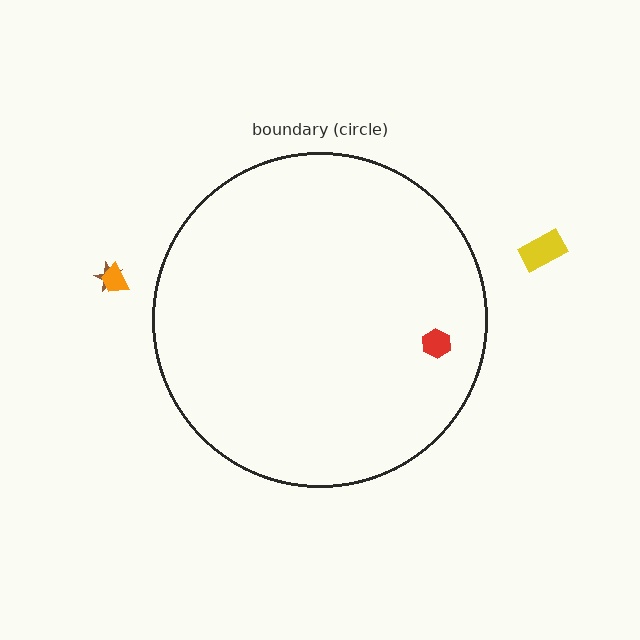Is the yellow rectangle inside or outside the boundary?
Outside.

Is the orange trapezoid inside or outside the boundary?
Outside.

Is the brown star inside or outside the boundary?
Outside.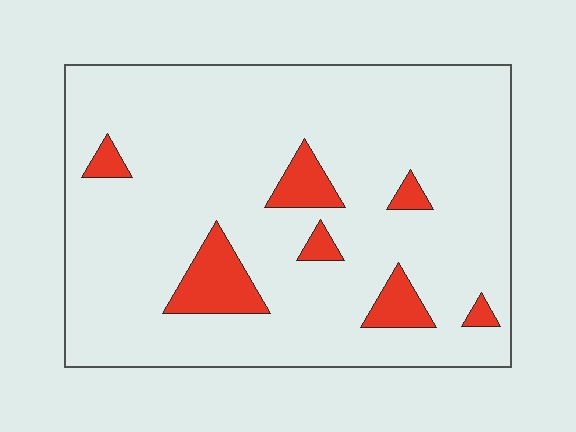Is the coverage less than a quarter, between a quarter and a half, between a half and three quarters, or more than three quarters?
Less than a quarter.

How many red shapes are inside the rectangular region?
7.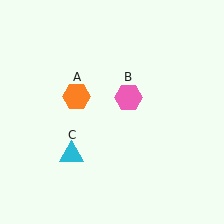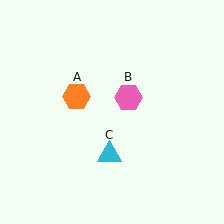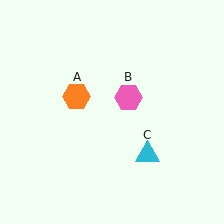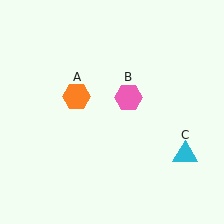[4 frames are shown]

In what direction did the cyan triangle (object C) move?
The cyan triangle (object C) moved right.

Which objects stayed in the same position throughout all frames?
Orange hexagon (object A) and pink hexagon (object B) remained stationary.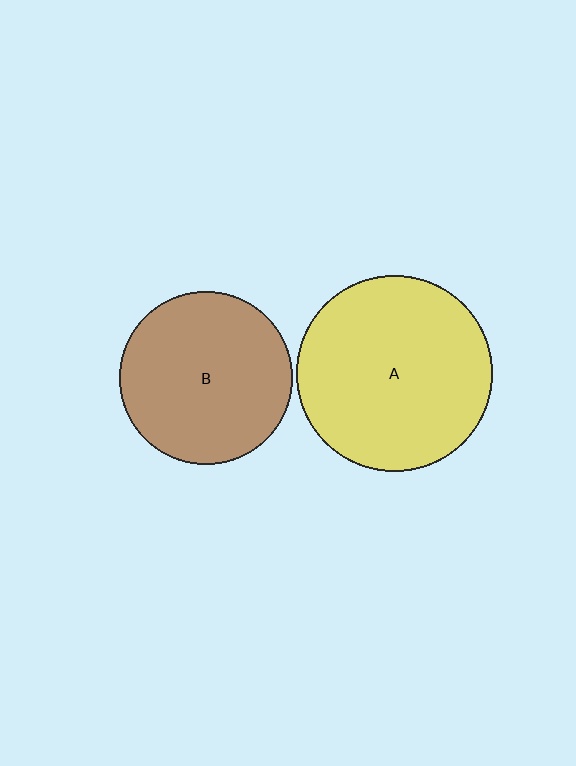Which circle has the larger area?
Circle A (yellow).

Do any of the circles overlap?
No, none of the circles overlap.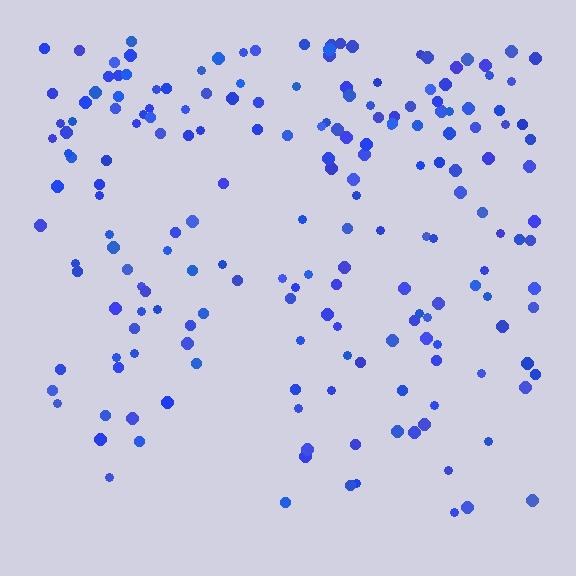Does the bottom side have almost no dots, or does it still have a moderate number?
Still a moderate number, just noticeably fewer than the top.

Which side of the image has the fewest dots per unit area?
The bottom.